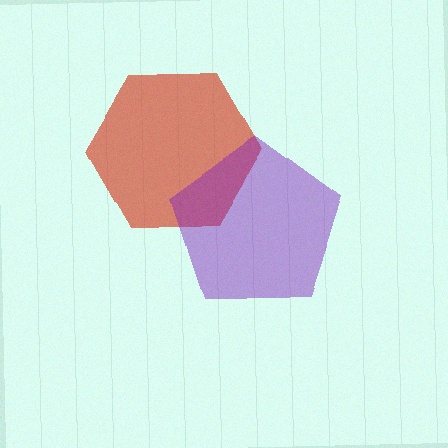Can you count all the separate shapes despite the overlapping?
Yes, there are 2 separate shapes.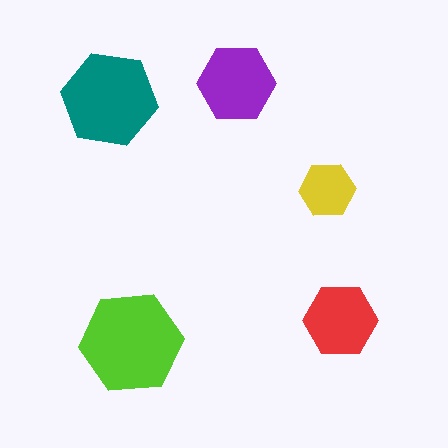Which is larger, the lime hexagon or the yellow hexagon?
The lime one.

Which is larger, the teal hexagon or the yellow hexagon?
The teal one.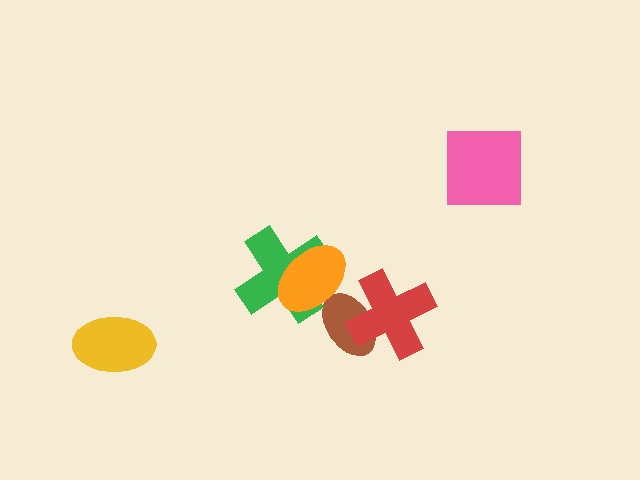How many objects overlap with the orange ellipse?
2 objects overlap with the orange ellipse.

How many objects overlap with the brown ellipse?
2 objects overlap with the brown ellipse.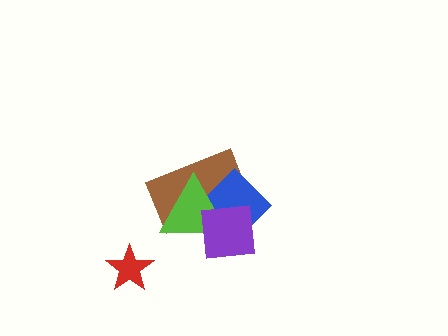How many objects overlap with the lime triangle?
3 objects overlap with the lime triangle.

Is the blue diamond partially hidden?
Yes, it is partially covered by another shape.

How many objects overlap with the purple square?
3 objects overlap with the purple square.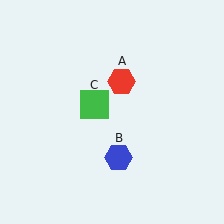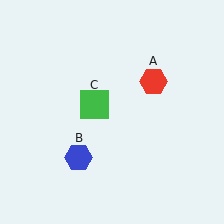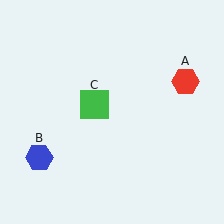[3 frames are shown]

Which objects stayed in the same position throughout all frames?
Green square (object C) remained stationary.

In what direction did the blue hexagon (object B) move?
The blue hexagon (object B) moved left.